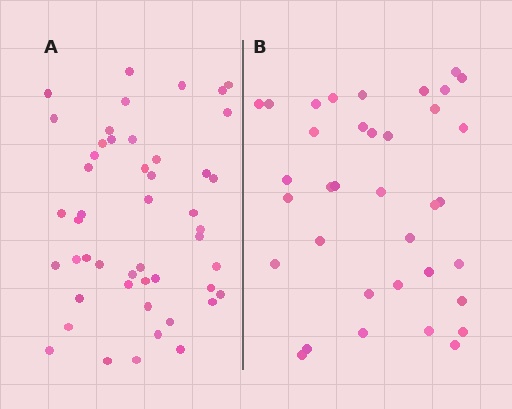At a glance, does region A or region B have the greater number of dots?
Region A (the left region) has more dots.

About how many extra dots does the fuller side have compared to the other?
Region A has roughly 12 or so more dots than region B.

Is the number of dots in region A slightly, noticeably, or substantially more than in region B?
Region A has noticeably more, but not dramatically so. The ratio is roughly 1.3 to 1.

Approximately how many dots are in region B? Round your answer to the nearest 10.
About 40 dots. (The exact count is 36, which rounds to 40.)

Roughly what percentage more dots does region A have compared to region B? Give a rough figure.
About 35% more.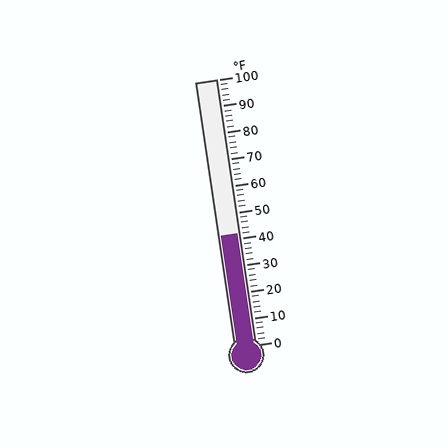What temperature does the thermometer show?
The thermometer shows approximately 42°F.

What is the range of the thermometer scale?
The thermometer scale ranges from 0°F to 100°F.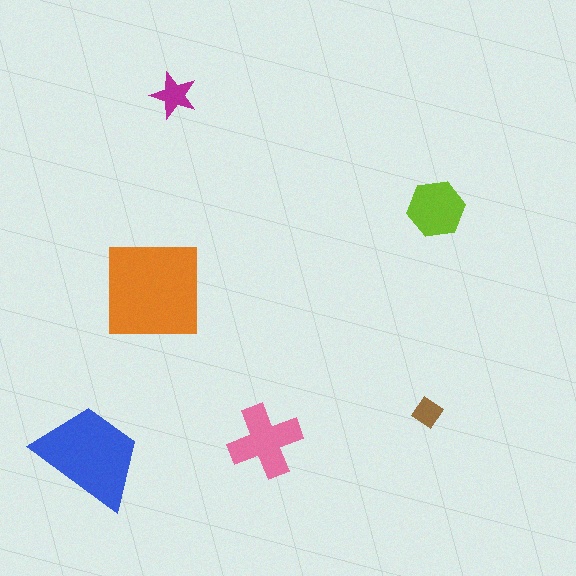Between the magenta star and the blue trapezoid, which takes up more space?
The blue trapezoid.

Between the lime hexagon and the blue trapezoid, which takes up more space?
The blue trapezoid.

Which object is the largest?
The orange square.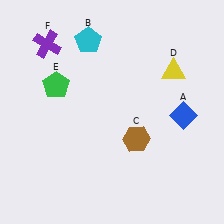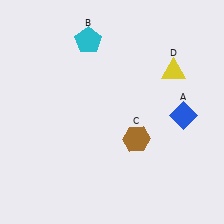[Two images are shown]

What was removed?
The purple cross (F), the green pentagon (E) were removed in Image 2.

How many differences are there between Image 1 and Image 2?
There are 2 differences between the two images.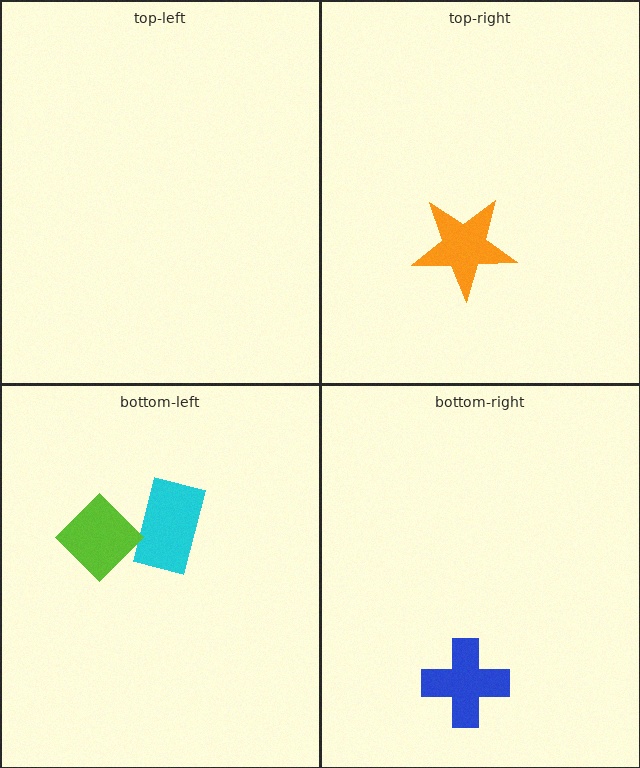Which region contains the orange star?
The top-right region.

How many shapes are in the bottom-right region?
1.